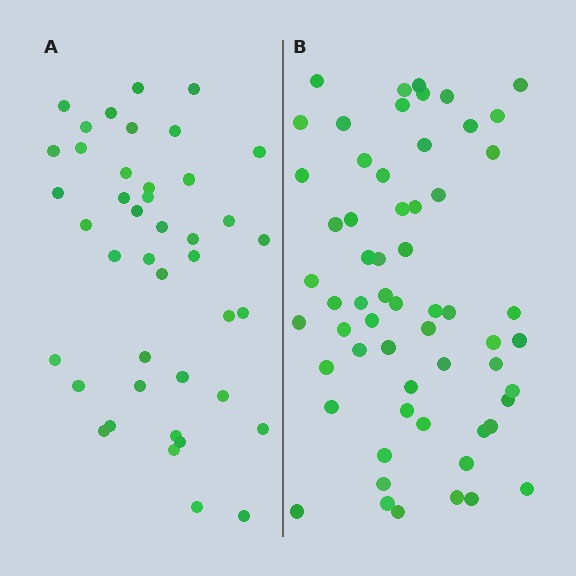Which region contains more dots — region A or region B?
Region B (the right region) has more dots.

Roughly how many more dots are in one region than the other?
Region B has approximately 20 more dots than region A.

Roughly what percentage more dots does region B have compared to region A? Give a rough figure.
About 45% more.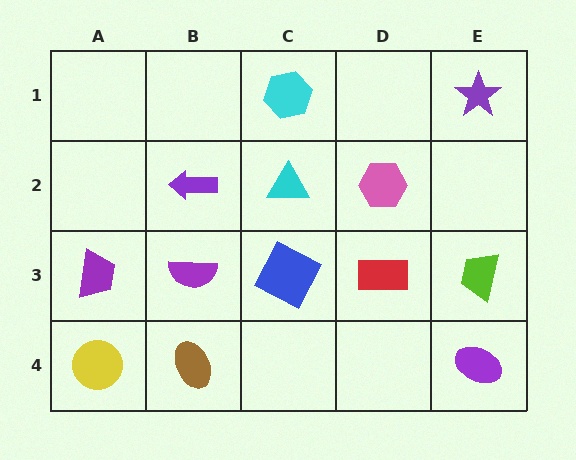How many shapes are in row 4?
3 shapes.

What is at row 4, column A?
A yellow circle.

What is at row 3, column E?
A lime trapezoid.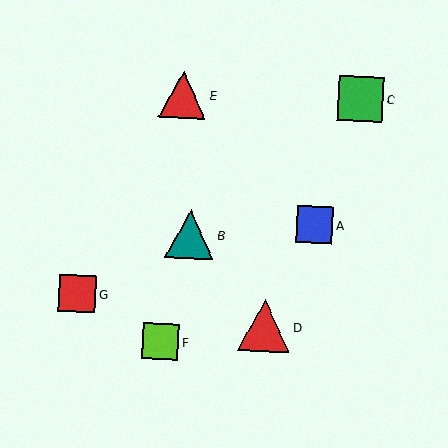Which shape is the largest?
The red triangle (labeled D) is the largest.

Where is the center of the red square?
The center of the red square is at (77, 294).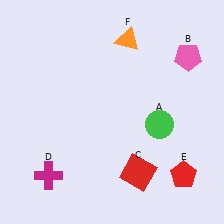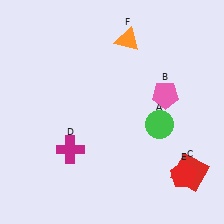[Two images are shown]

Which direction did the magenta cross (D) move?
The magenta cross (D) moved up.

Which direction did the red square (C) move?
The red square (C) moved right.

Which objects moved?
The objects that moved are: the pink pentagon (B), the red square (C), the magenta cross (D).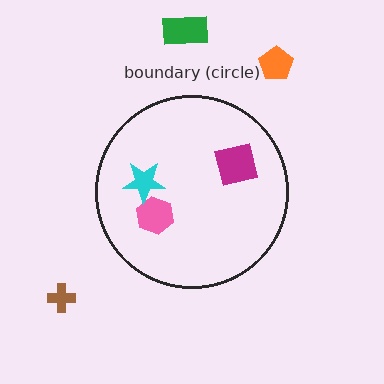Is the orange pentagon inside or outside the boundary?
Outside.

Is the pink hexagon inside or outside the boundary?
Inside.